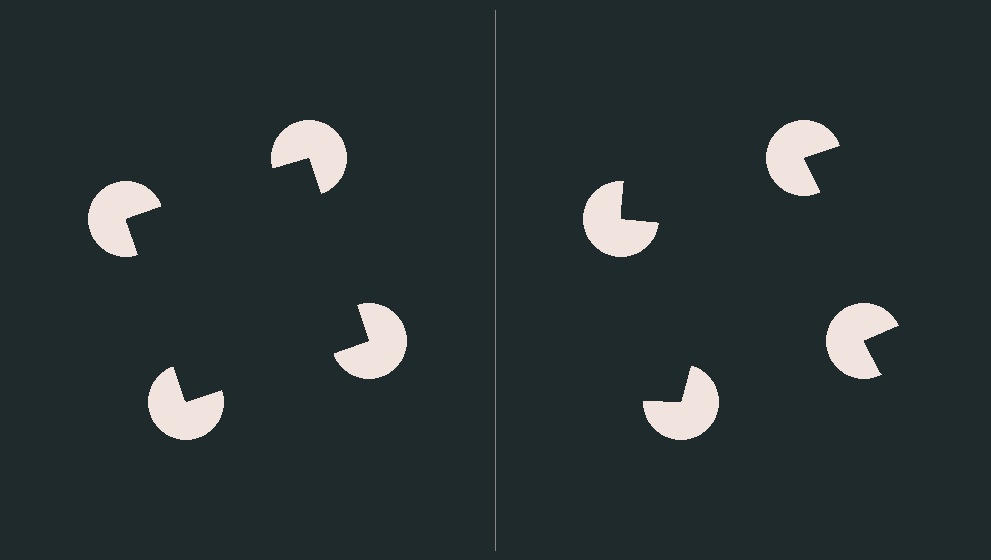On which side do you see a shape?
An illusory square appears on the left side. On the right side the wedge cuts are rotated, so no coherent shape forms.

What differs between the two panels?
The pac-man discs are positioned identically on both sides; only the wedge orientations differ. On the left they align to a square; on the right they are misaligned.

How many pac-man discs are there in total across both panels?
8 — 4 on each side.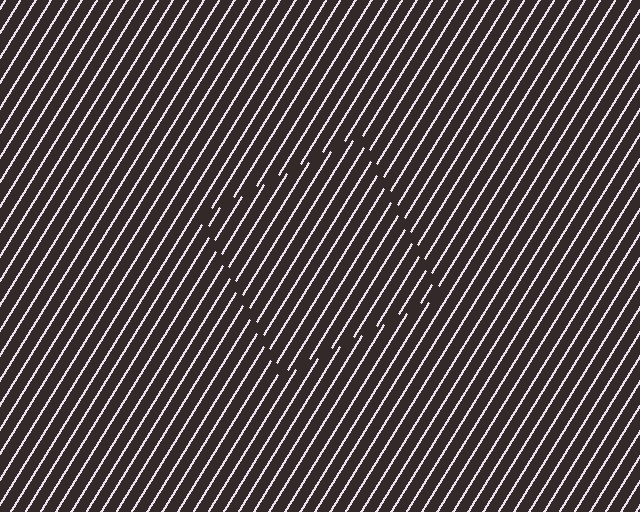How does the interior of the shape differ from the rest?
The interior of the shape contains the same grating, shifted by half a period — the contour is defined by the phase discontinuity where line-ends from the inner and outer gratings abut.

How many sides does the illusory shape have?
4 sides — the line-ends trace a square.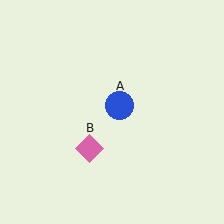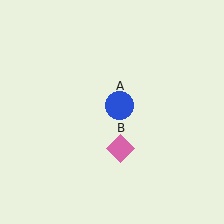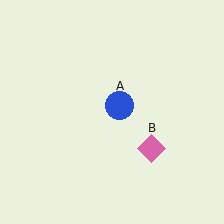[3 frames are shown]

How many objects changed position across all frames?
1 object changed position: pink diamond (object B).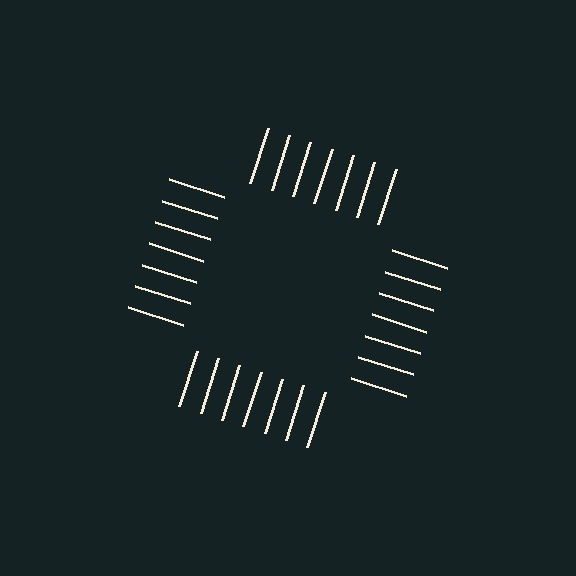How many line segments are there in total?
28 — 7 along each of the 4 edges.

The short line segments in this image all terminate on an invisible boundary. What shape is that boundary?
An illusory square — the line segments terminate on its edges but no continuous stroke is drawn.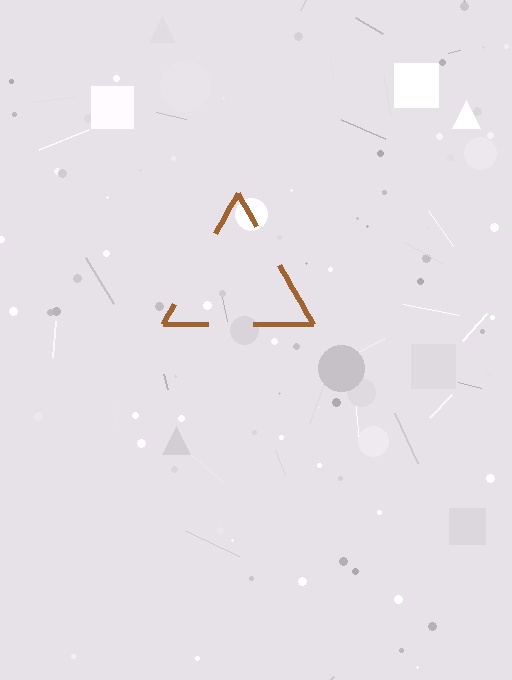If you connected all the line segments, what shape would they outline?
They would outline a triangle.